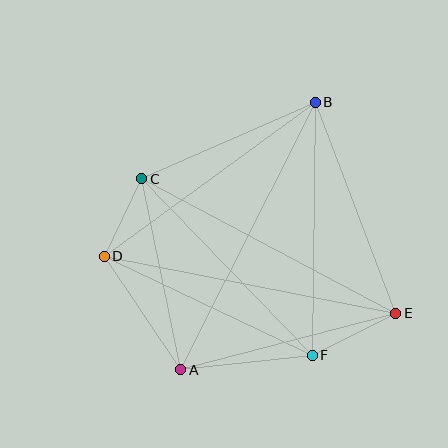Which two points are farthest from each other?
Points A and B are farthest from each other.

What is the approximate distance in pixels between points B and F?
The distance between B and F is approximately 253 pixels.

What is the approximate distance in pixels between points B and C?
The distance between B and C is approximately 189 pixels.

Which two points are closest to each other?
Points C and D are closest to each other.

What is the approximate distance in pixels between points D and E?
The distance between D and E is approximately 297 pixels.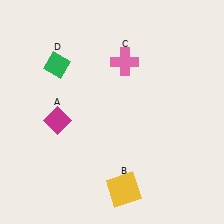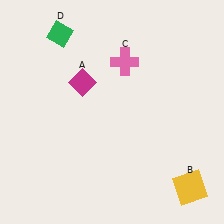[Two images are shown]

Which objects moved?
The objects that moved are: the magenta diamond (A), the yellow square (B), the green diamond (D).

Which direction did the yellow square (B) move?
The yellow square (B) moved right.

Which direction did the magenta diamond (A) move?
The magenta diamond (A) moved up.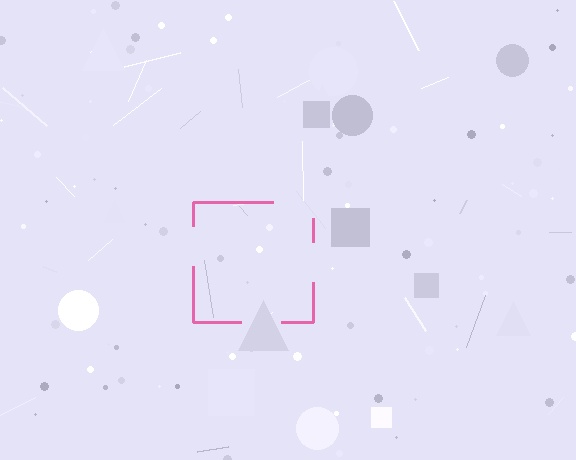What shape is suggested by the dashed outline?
The dashed outline suggests a square.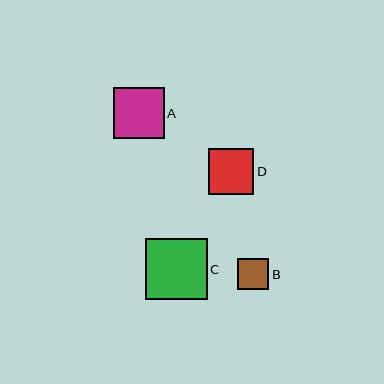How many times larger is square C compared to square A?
Square C is approximately 1.2 times the size of square A.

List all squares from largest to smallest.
From largest to smallest: C, A, D, B.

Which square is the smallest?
Square B is the smallest with a size of approximately 31 pixels.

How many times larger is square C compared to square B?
Square C is approximately 2.0 times the size of square B.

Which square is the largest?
Square C is the largest with a size of approximately 61 pixels.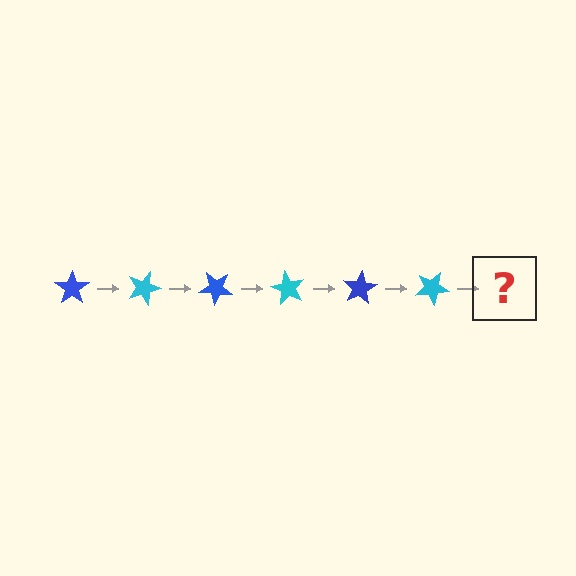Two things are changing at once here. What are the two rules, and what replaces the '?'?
The two rules are that it rotates 20 degrees each step and the color cycles through blue and cyan. The '?' should be a blue star, rotated 120 degrees from the start.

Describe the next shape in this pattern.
It should be a blue star, rotated 120 degrees from the start.